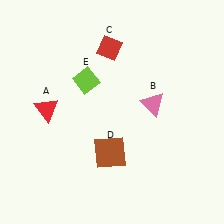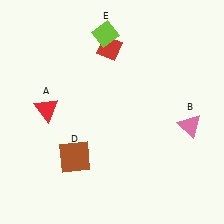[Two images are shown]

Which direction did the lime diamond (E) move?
The lime diamond (E) moved up.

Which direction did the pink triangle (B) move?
The pink triangle (B) moved right.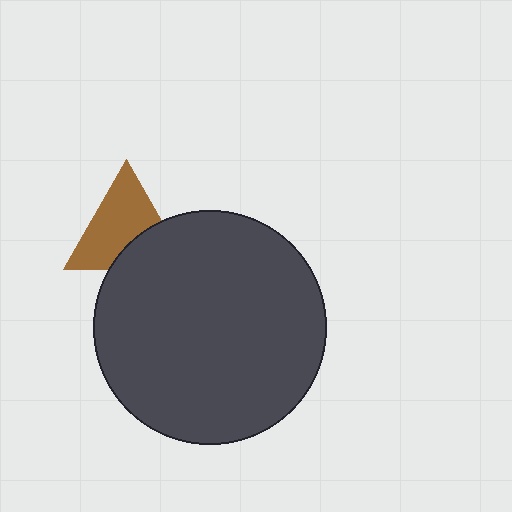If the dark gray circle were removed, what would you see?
You would see the complete brown triangle.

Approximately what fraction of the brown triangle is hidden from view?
Roughly 33% of the brown triangle is hidden behind the dark gray circle.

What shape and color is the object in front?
The object in front is a dark gray circle.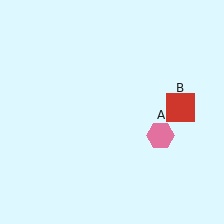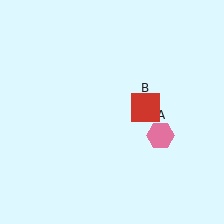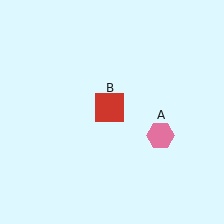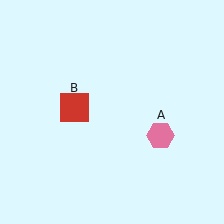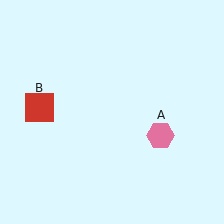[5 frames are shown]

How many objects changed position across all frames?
1 object changed position: red square (object B).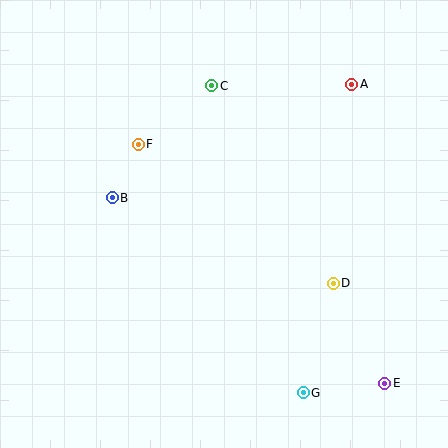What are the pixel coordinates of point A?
Point A is at (352, 84).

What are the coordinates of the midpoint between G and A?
The midpoint between G and A is at (328, 239).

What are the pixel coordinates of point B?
Point B is at (112, 198).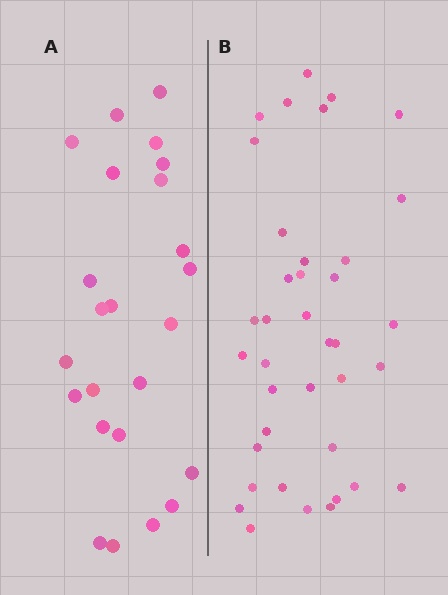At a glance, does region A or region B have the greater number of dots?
Region B (the right region) has more dots.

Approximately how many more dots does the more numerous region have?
Region B has approximately 15 more dots than region A.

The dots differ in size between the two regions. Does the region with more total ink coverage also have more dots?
No. Region A has more total ink coverage because its dots are larger, but region B actually contains more individual dots. Total area can be misleading — the number of items is what matters here.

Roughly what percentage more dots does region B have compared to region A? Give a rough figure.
About 60% more.